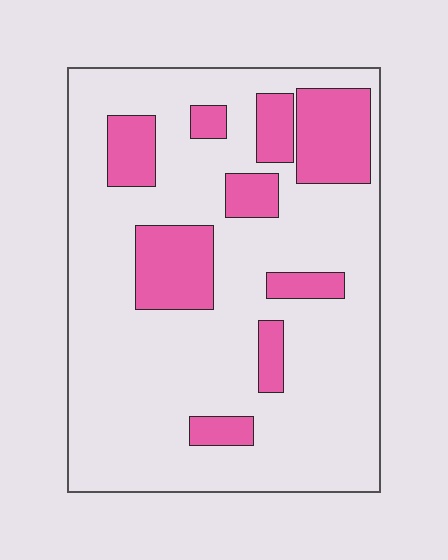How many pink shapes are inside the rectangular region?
9.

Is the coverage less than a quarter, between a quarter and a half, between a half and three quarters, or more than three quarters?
Less than a quarter.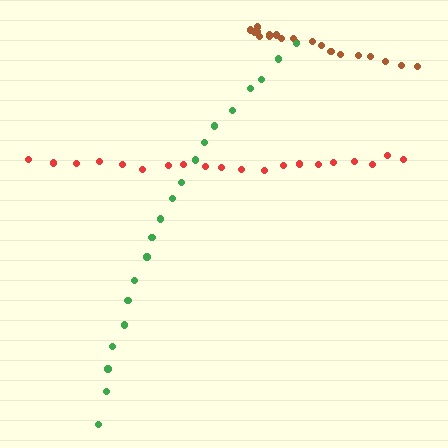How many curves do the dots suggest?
There are 3 distinct paths.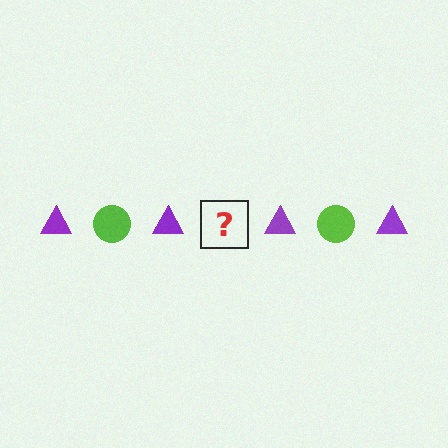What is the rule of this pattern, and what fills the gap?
The rule is that the pattern alternates between purple triangle and lime circle. The gap should be filled with a lime circle.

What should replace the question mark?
The question mark should be replaced with a lime circle.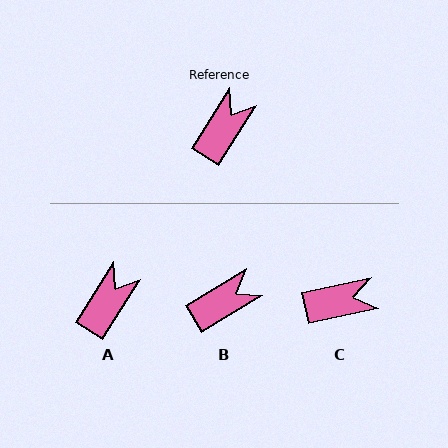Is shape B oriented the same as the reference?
No, it is off by about 26 degrees.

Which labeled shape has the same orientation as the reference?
A.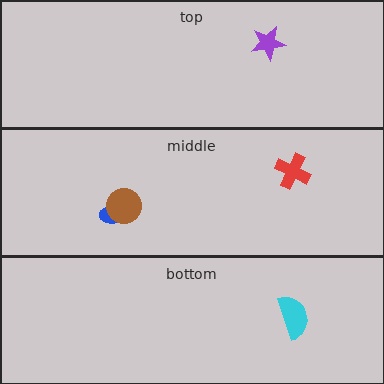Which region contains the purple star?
The top region.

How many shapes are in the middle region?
3.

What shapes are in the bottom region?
The cyan semicircle.